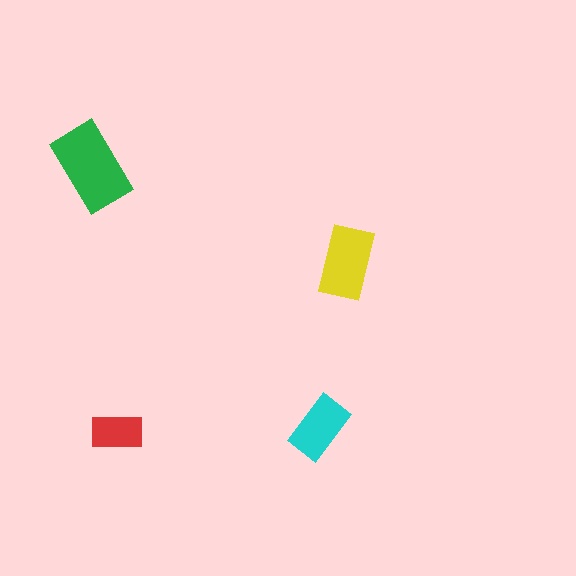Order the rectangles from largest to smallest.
the green one, the yellow one, the cyan one, the red one.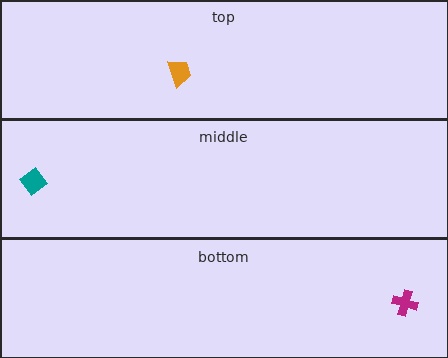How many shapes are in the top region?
1.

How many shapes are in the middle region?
1.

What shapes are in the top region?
The orange trapezoid.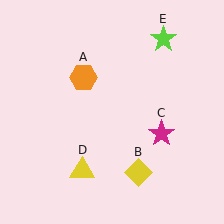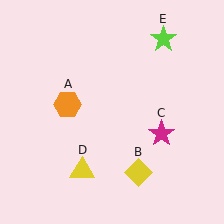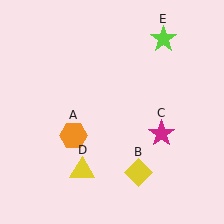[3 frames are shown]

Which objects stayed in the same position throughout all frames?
Yellow diamond (object B) and magenta star (object C) and yellow triangle (object D) and lime star (object E) remained stationary.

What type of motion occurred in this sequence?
The orange hexagon (object A) rotated counterclockwise around the center of the scene.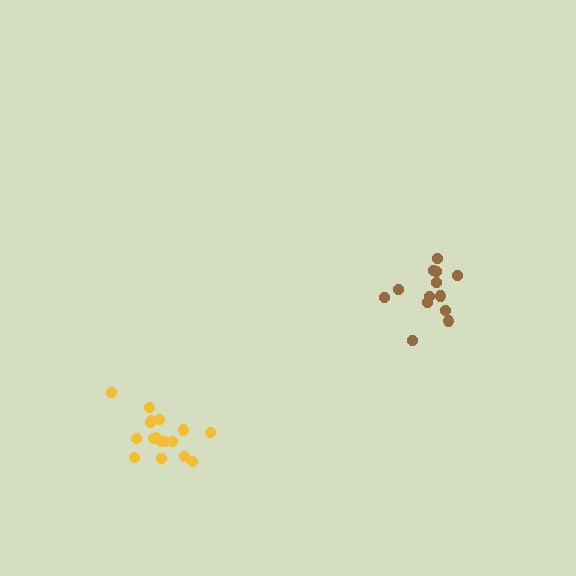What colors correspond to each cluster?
The clusters are colored: yellow, brown.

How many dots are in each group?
Group 1: 17 dots, Group 2: 13 dots (30 total).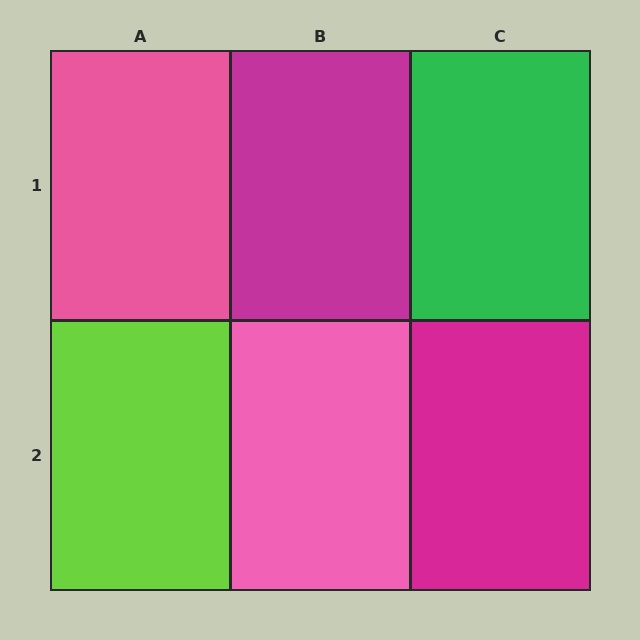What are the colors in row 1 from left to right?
Pink, magenta, green.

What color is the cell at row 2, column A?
Lime.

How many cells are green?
1 cell is green.